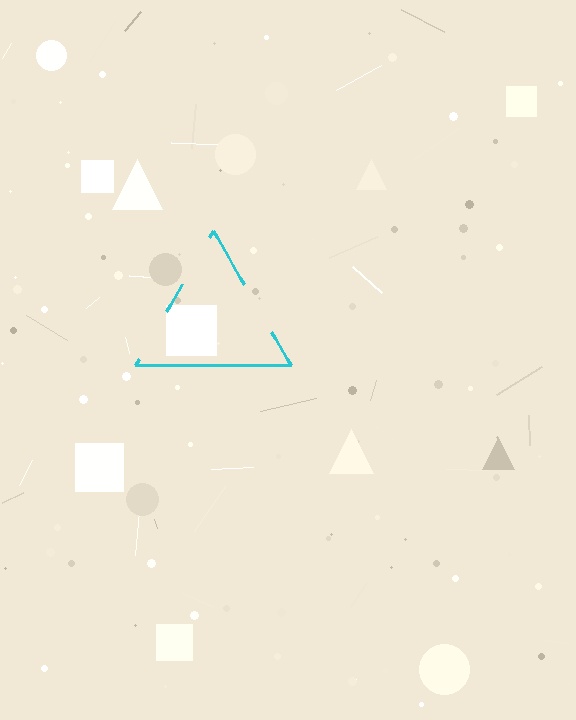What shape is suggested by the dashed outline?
The dashed outline suggests a triangle.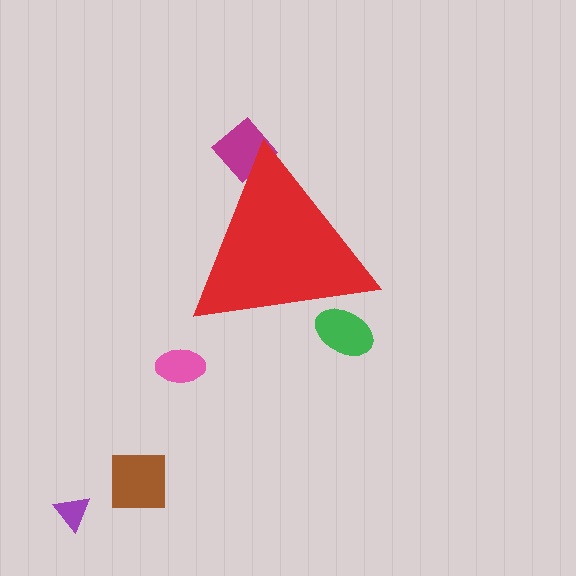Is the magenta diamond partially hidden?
Yes, the magenta diamond is partially hidden behind the red triangle.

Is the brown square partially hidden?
No, the brown square is fully visible.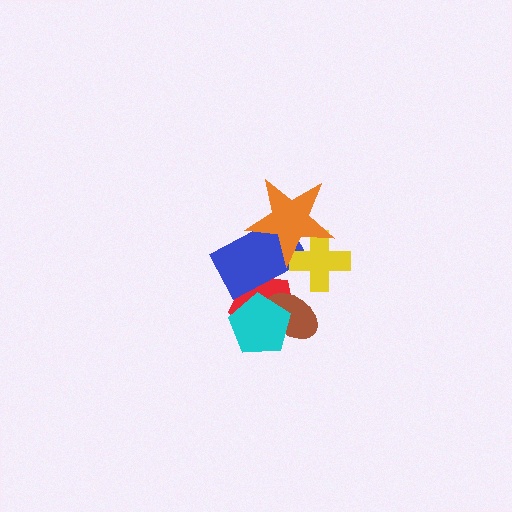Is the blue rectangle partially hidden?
Yes, it is partially covered by another shape.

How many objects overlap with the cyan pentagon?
2 objects overlap with the cyan pentagon.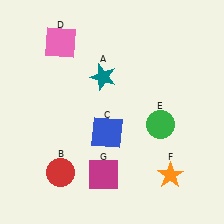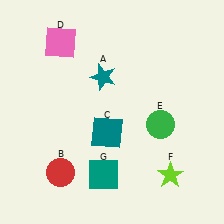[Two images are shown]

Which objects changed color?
C changed from blue to teal. F changed from orange to lime. G changed from magenta to teal.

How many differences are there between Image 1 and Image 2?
There are 3 differences between the two images.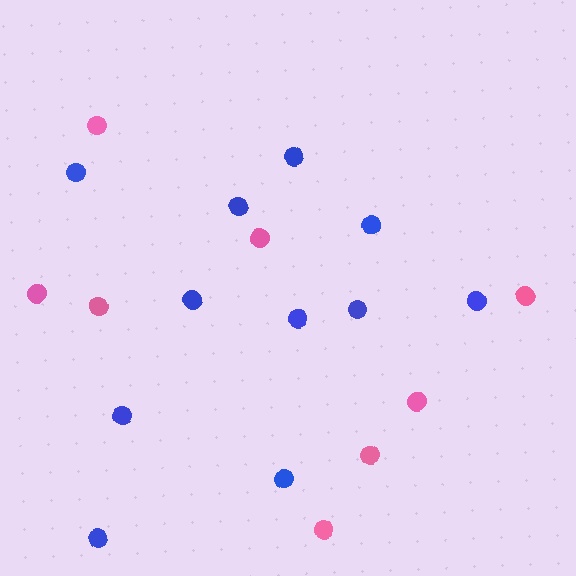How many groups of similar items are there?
There are 2 groups: one group of blue circles (11) and one group of pink circles (8).